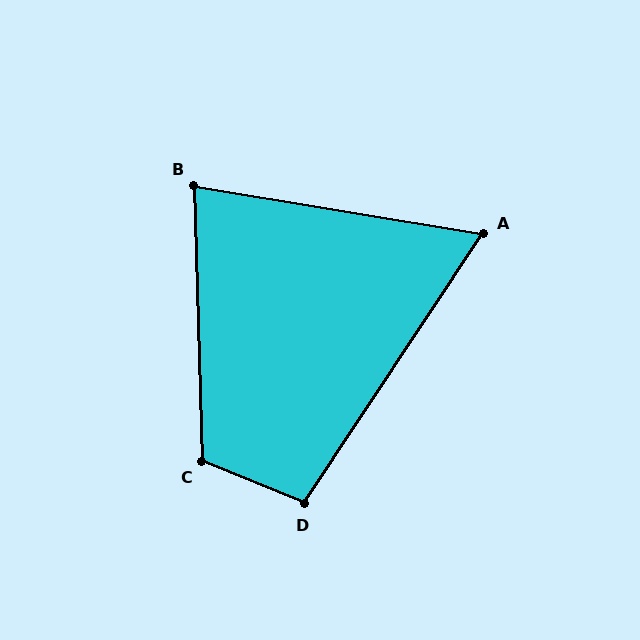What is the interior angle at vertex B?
Approximately 79 degrees (acute).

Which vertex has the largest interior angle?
C, at approximately 114 degrees.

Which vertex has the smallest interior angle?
A, at approximately 66 degrees.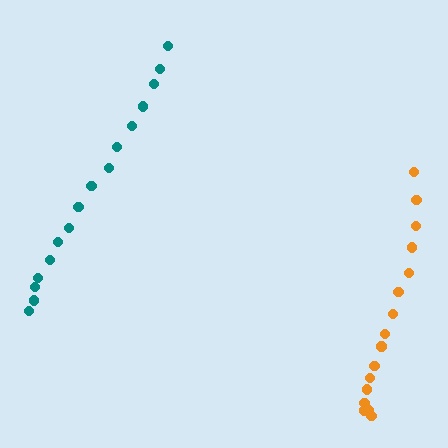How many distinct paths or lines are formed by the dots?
There are 2 distinct paths.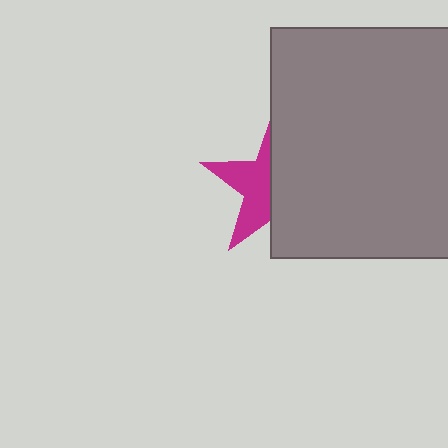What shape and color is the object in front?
The object in front is a gray square.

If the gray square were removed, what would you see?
You would see the complete magenta star.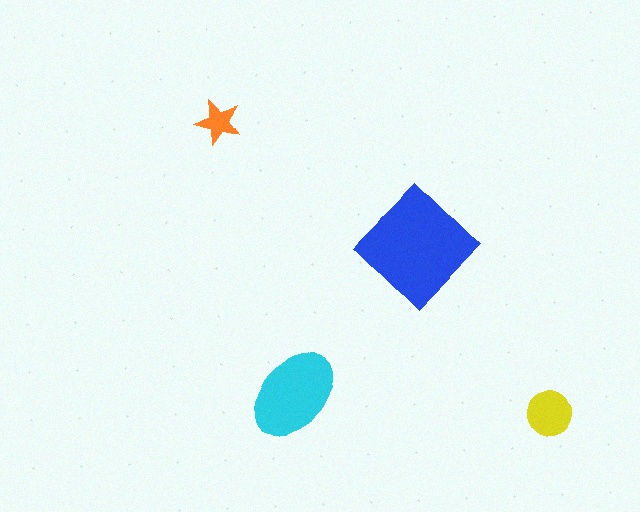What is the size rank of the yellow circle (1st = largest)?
3rd.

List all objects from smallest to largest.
The orange star, the yellow circle, the cyan ellipse, the blue diamond.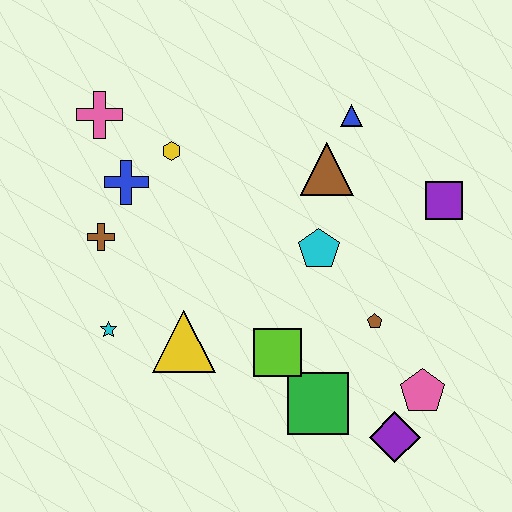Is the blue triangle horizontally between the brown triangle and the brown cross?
No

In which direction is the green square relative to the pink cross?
The green square is below the pink cross.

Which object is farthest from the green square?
The pink cross is farthest from the green square.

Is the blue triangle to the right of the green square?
Yes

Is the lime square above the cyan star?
No